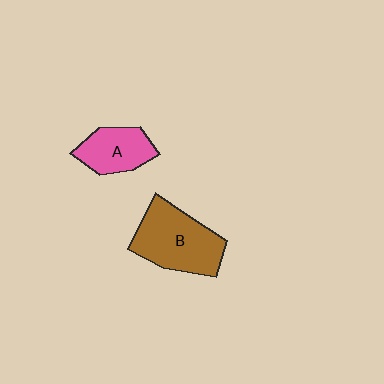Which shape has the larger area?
Shape B (brown).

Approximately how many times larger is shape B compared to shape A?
Approximately 1.6 times.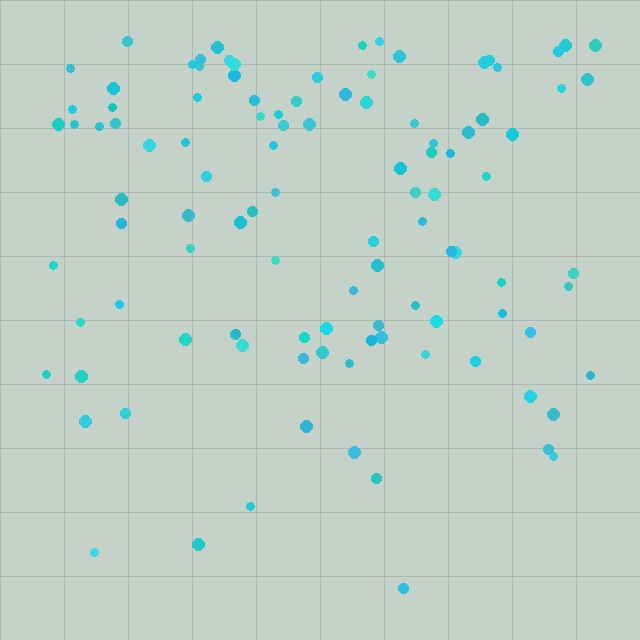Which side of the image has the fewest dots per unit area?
The bottom.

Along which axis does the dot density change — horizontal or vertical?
Vertical.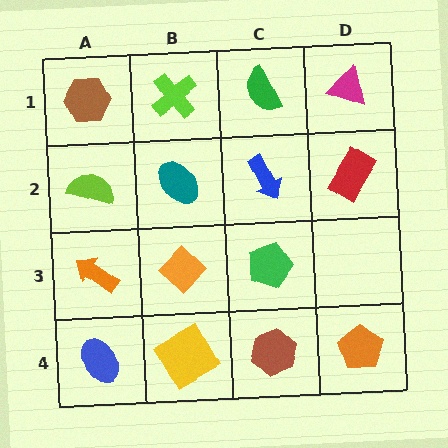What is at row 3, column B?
An orange diamond.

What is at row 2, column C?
A blue arrow.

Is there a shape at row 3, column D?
No, that cell is empty.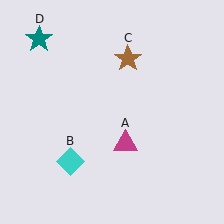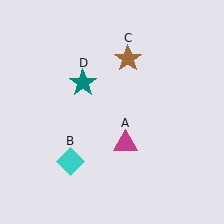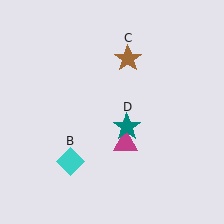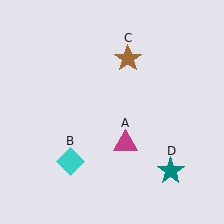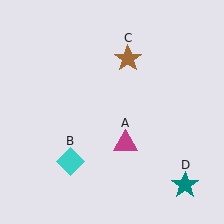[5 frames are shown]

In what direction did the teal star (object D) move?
The teal star (object D) moved down and to the right.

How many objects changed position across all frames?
1 object changed position: teal star (object D).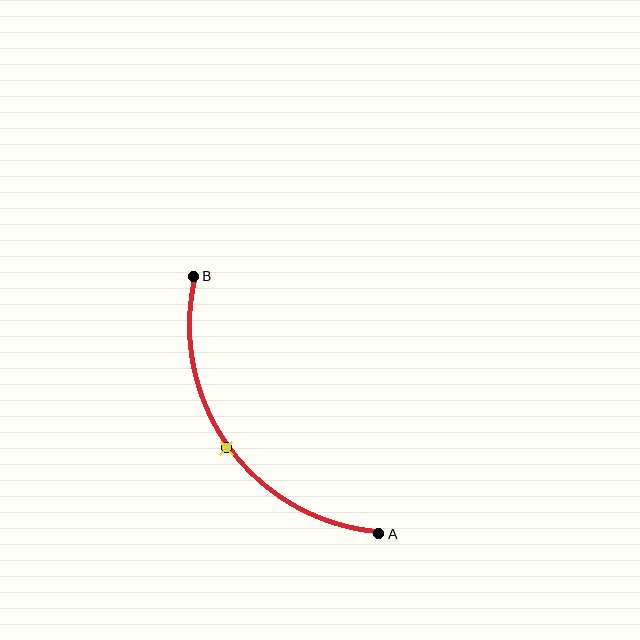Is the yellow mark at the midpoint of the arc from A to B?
Yes. The yellow mark lies on the arc at equal arc-length from both A and B — it is the arc midpoint.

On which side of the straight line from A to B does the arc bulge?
The arc bulges below and to the left of the straight line connecting A and B.